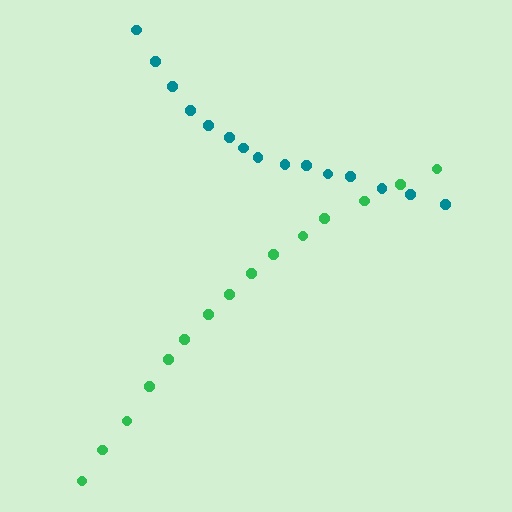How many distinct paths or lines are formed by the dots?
There are 2 distinct paths.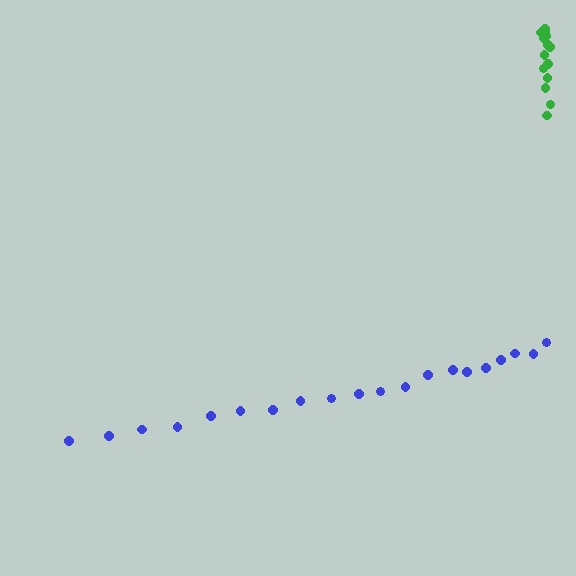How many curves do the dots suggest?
There are 2 distinct paths.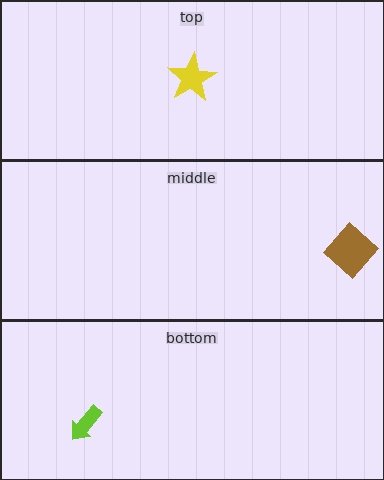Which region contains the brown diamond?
The middle region.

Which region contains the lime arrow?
The bottom region.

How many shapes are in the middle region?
1.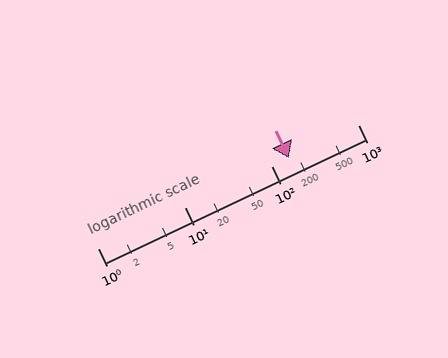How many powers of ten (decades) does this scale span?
The scale spans 3 decades, from 1 to 1000.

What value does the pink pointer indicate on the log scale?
The pointer indicates approximately 160.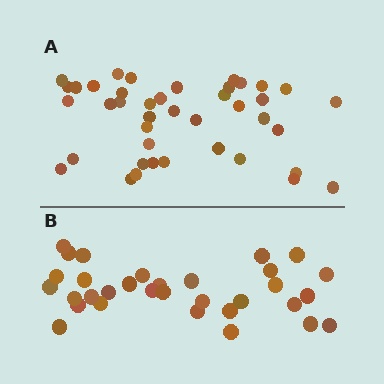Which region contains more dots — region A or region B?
Region A (the top region) has more dots.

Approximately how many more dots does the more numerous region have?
Region A has roughly 8 or so more dots than region B.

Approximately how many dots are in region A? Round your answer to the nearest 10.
About 40 dots. (The exact count is 41, which rounds to 40.)